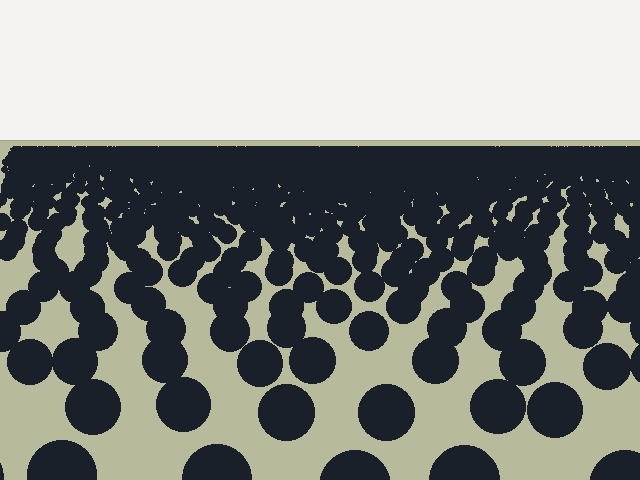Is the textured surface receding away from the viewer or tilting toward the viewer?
The surface is receding away from the viewer. Texture elements get smaller and denser toward the top.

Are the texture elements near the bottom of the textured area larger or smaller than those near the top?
Larger. Near the bottom, elements are closer to the viewer and appear at a bigger on-screen size.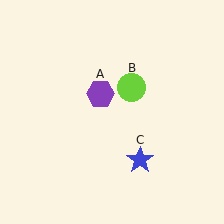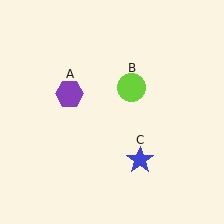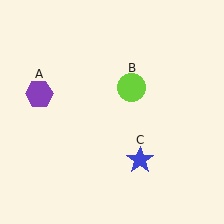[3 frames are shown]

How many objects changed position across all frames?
1 object changed position: purple hexagon (object A).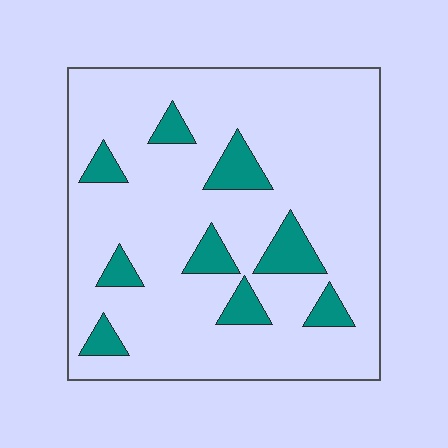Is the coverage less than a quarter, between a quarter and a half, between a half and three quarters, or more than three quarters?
Less than a quarter.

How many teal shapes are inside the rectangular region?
9.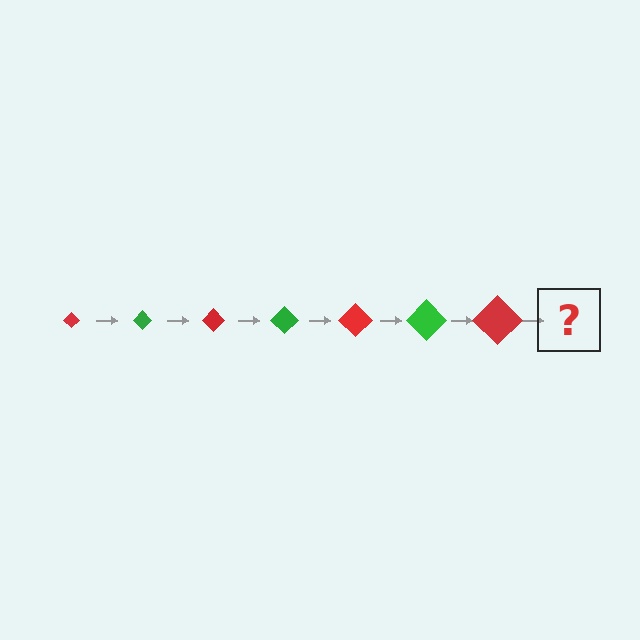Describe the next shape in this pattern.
It should be a green diamond, larger than the previous one.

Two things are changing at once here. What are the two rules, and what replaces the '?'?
The two rules are that the diamond grows larger each step and the color cycles through red and green. The '?' should be a green diamond, larger than the previous one.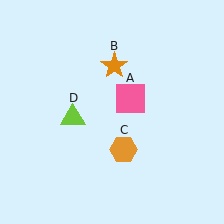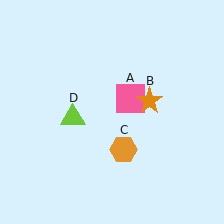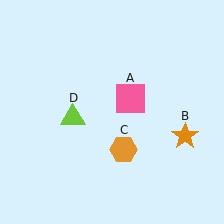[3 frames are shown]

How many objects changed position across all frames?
1 object changed position: orange star (object B).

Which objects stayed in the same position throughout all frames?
Pink square (object A) and orange hexagon (object C) and lime triangle (object D) remained stationary.